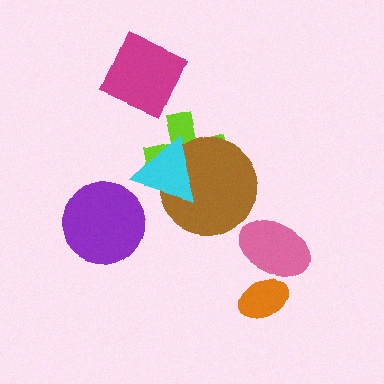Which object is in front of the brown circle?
The cyan triangle is in front of the brown circle.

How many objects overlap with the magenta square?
0 objects overlap with the magenta square.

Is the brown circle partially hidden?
Yes, it is partially covered by another shape.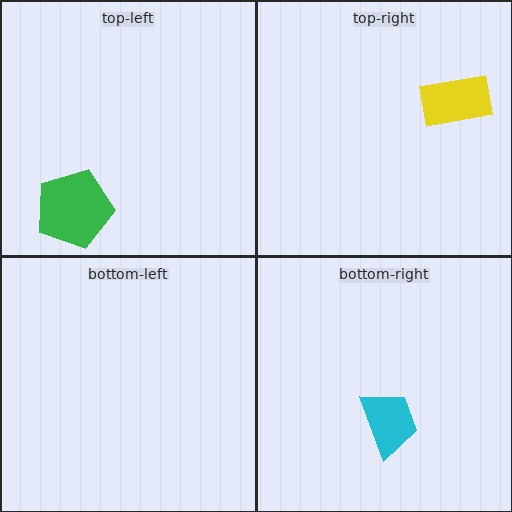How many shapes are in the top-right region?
1.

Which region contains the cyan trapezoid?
The bottom-right region.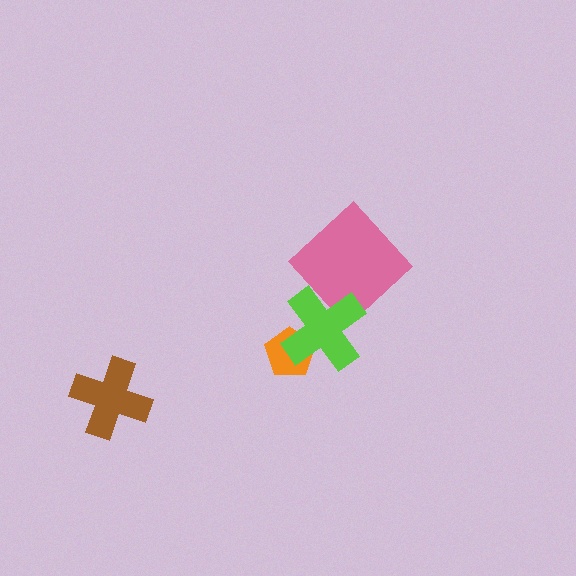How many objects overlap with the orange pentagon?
1 object overlaps with the orange pentagon.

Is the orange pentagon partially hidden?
Yes, it is partially covered by another shape.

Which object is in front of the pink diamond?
The lime cross is in front of the pink diamond.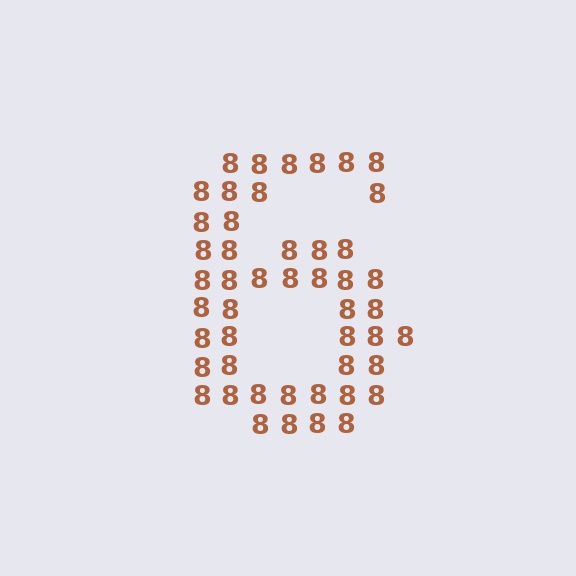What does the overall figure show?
The overall figure shows the digit 6.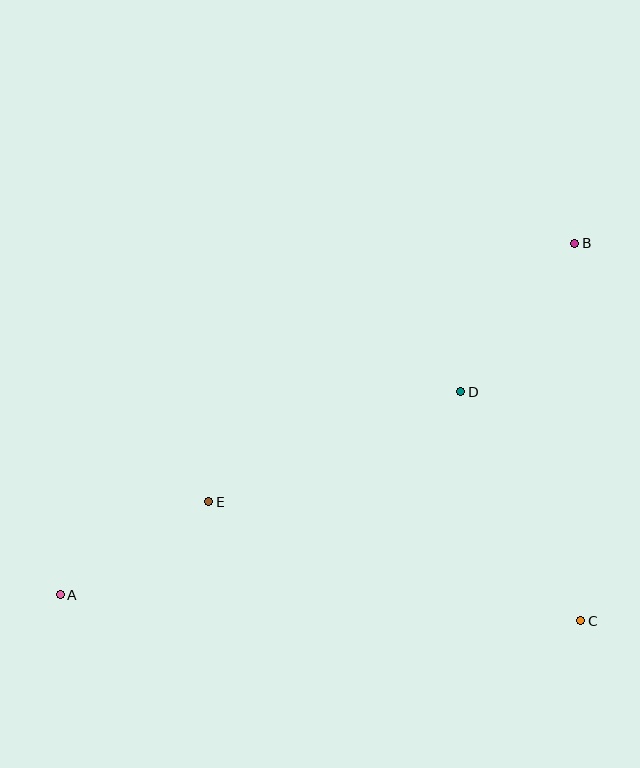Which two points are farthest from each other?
Points A and B are farthest from each other.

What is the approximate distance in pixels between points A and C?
The distance between A and C is approximately 522 pixels.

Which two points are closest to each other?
Points A and E are closest to each other.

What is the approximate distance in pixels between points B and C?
The distance between B and C is approximately 378 pixels.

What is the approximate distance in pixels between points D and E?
The distance between D and E is approximately 275 pixels.